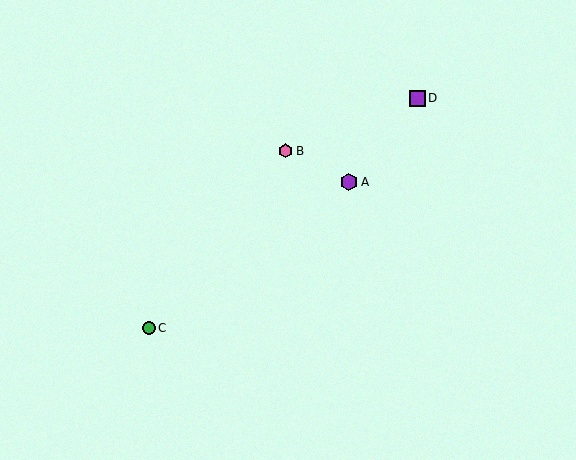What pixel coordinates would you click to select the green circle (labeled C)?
Click at (149, 328) to select the green circle C.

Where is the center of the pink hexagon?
The center of the pink hexagon is at (285, 151).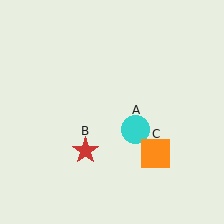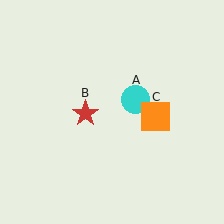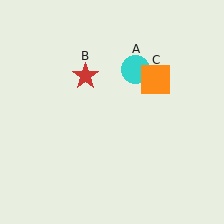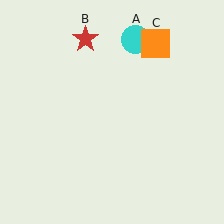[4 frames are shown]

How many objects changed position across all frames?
3 objects changed position: cyan circle (object A), red star (object B), orange square (object C).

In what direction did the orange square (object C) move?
The orange square (object C) moved up.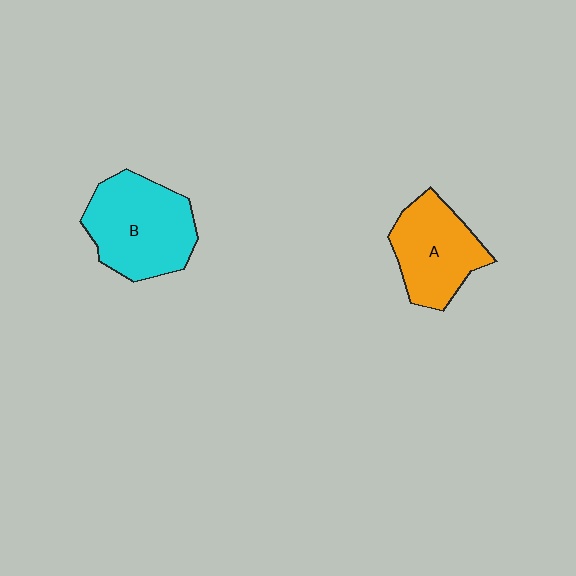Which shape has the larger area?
Shape B (cyan).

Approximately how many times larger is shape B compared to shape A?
Approximately 1.2 times.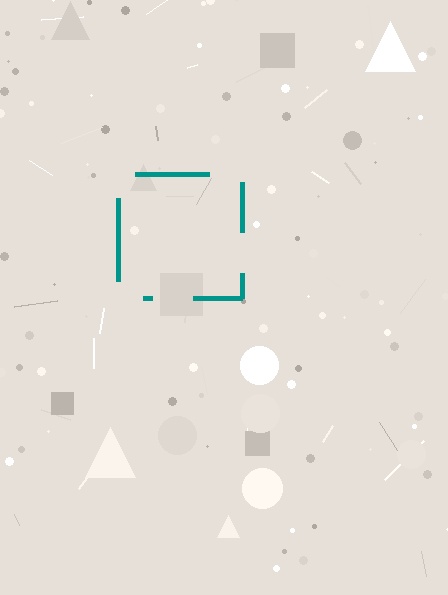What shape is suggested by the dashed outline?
The dashed outline suggests a square.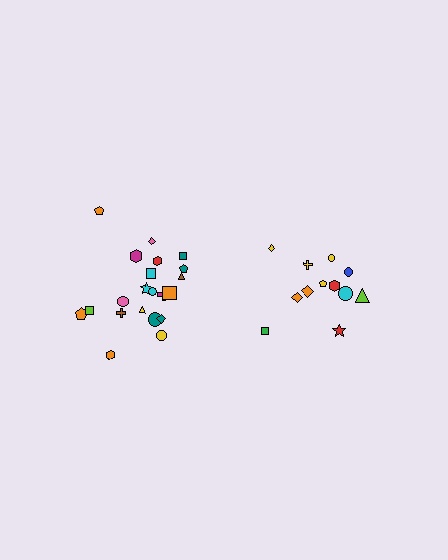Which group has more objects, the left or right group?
The left group.